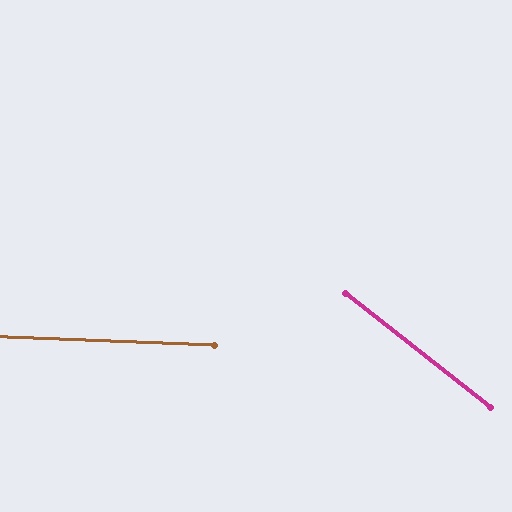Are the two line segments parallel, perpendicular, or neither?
Neither parallel nor perpendicular — they differ by about 36°.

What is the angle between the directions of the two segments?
Approximately 36 degrees.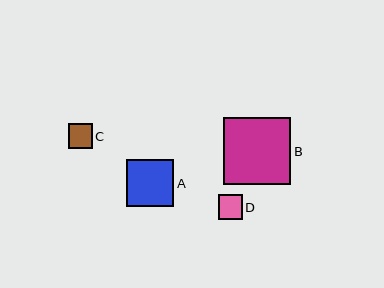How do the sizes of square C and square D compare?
Square C and square D are approximately the same size.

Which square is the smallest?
Square D is the smallest with a size of approximately 24 pixels.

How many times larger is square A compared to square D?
Square A is approximately 2.0 times the size of square D.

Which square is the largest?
Square B is the largest with a size of approximately 67 pixels.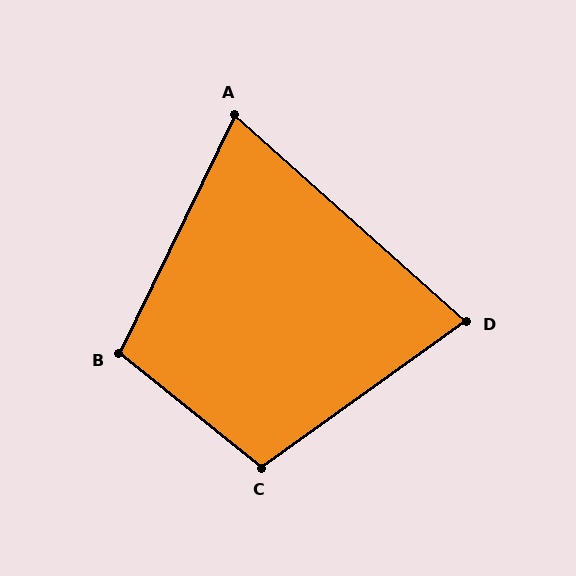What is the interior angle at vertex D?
Approximately 77 degrees (acute).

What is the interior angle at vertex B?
Approximately 103 degrees (obtuse).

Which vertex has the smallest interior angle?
A, at approximately 74 degrees.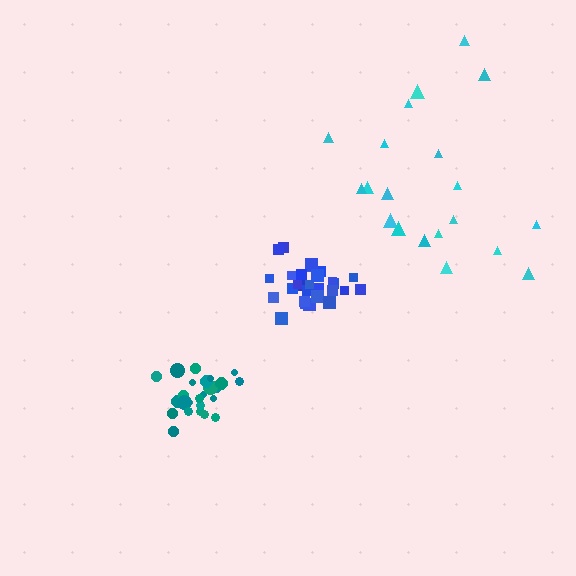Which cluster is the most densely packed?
Blue.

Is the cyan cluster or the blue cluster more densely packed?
Blue.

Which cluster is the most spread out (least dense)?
Cyan.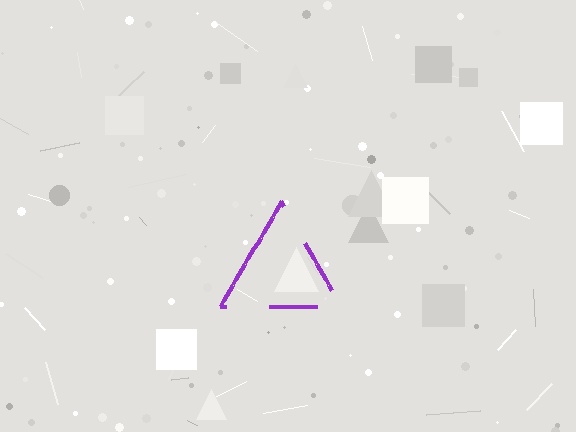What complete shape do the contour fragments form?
The contour fragments form a triangle.